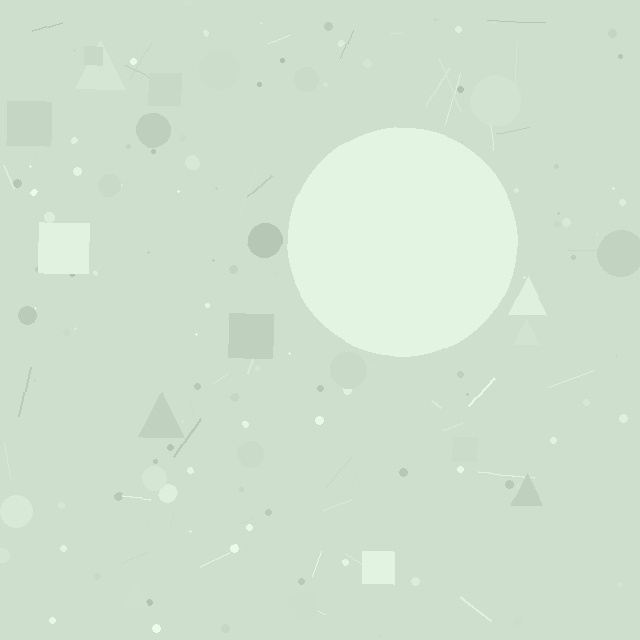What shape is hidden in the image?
A circle is hidden in the image.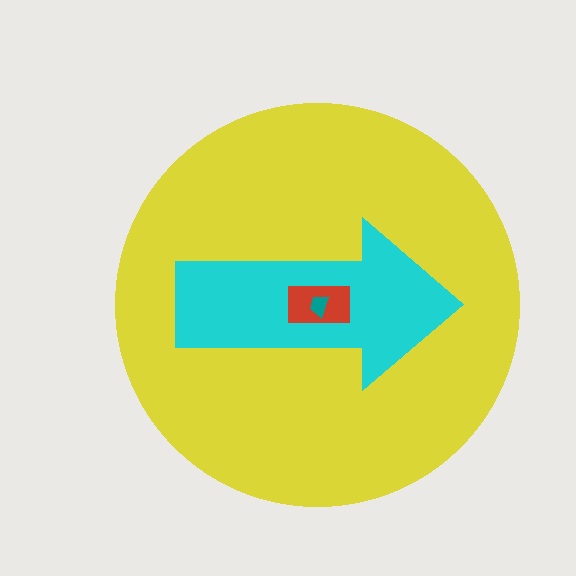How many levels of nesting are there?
4.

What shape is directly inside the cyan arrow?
The red rectangle.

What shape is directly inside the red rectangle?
The teal trapezoid.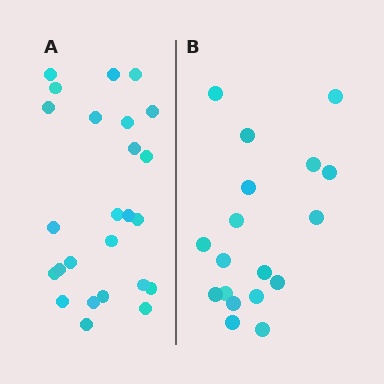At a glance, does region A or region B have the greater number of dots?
Region A (the left region) has more dots.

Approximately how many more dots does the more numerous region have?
Region A has roughly 8 or so more dots than region B.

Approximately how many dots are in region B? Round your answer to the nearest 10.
About 20 dots. (The exact count is 18, which rounds to 20.)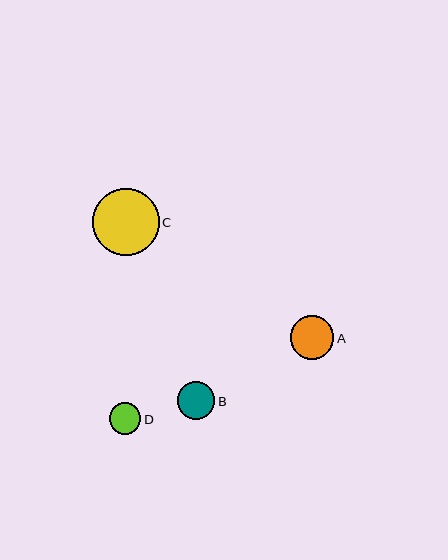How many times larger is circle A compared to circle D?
Circle A is approximately 1.4 times the size of circle D.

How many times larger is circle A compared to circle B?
Circle A is approximately 1.1 times the size of circle B.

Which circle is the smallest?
Circle D is the smallest with a size of approximately 31 pixels.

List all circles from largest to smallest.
From largest to smallest: C, A, B, D.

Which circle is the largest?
Circle C is the largest with a size of approximately 67 pixels.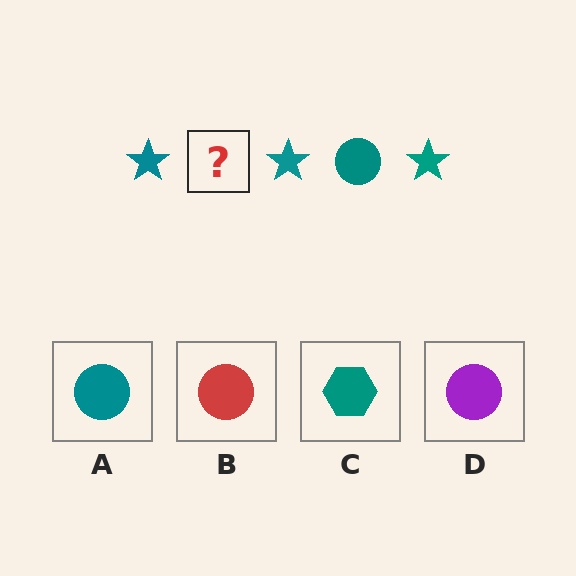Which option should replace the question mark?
Option A.